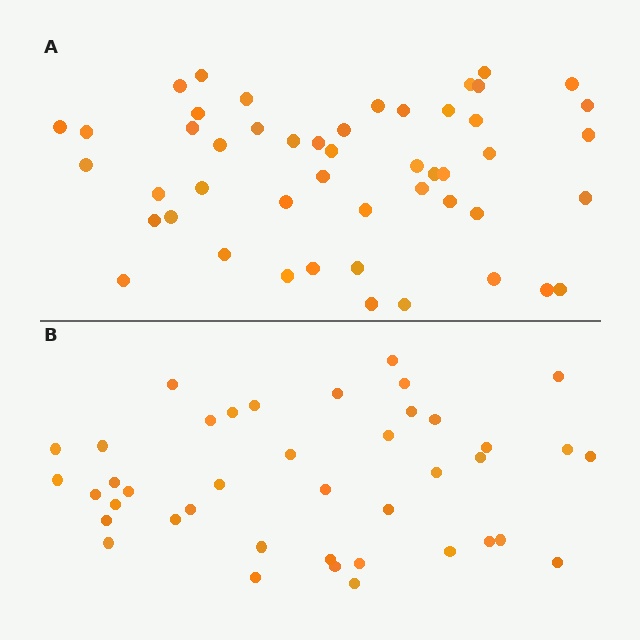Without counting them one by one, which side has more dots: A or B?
Region A (the top region) has more dots.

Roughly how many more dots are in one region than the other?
Region A has roughly 8 or so more dots than region B.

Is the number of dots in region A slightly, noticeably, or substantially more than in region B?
Region A has only slightly more — the two regions are fairly close. The ratio is roughly 1.2 to 1.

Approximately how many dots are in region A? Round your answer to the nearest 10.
About 50 dots. (The exact count is 49, which rounds to 50.)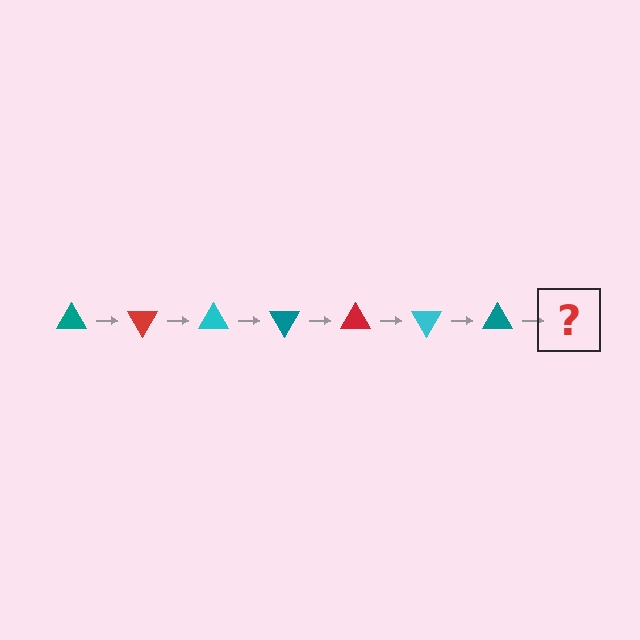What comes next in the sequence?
The next element should be a red triangle, rotated 420 degrees from the start.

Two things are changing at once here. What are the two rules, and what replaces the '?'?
The two rules are that it rotates 60 degrees each step and the color cycles through teal, red, and cyan. The '?' should be a red triangle, rotated 420 degrees from the start.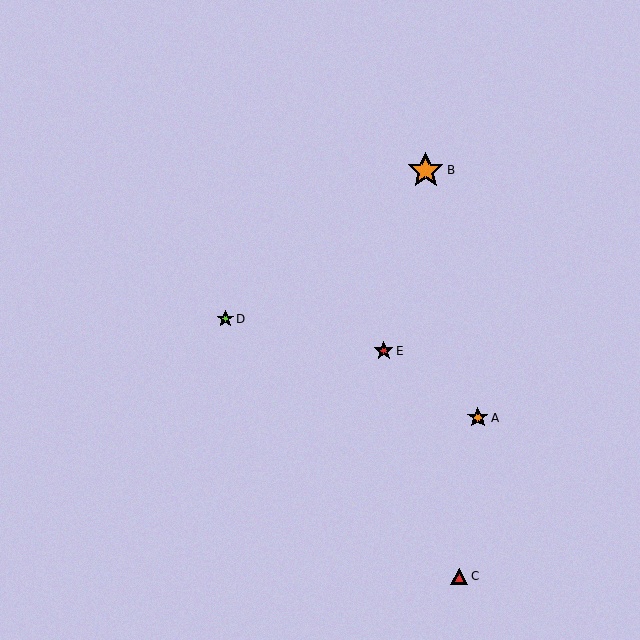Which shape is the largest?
The orange star (labeled B) is the largest.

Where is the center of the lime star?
The center of the lime star is at (225, 319).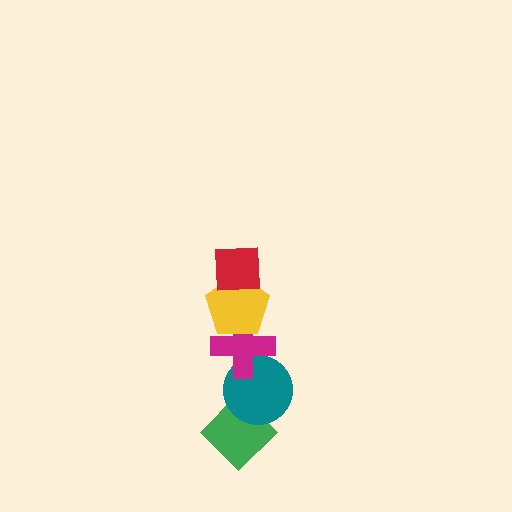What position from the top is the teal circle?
The teal circle is 4th from the top.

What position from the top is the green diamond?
The green diamond is 5th from the top.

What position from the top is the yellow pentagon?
The yellow pentagon is 2nd from the top.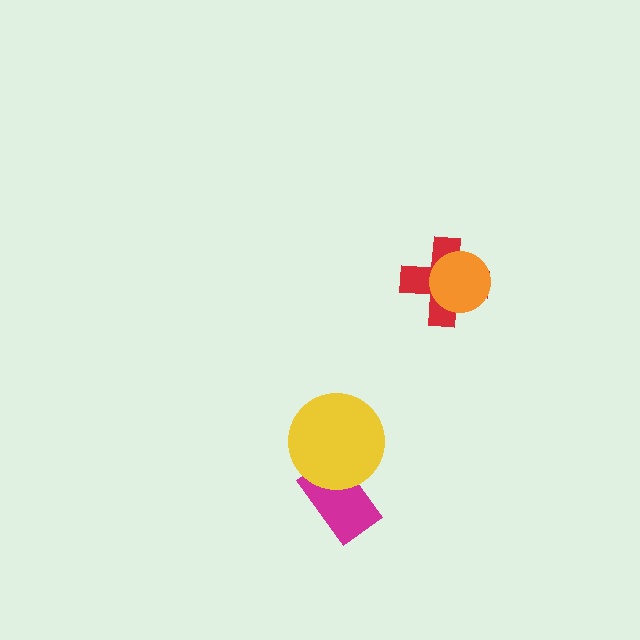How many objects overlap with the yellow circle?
1 object overlaps with the yellow circle.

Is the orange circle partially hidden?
No, no other shape covers it.